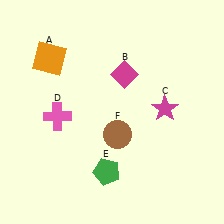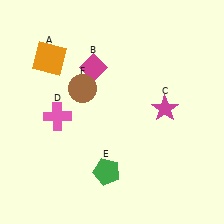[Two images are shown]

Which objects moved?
The objects that moved are: the magenta diamond (B), the brown circle (F).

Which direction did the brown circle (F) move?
The brown circle (F) moved up.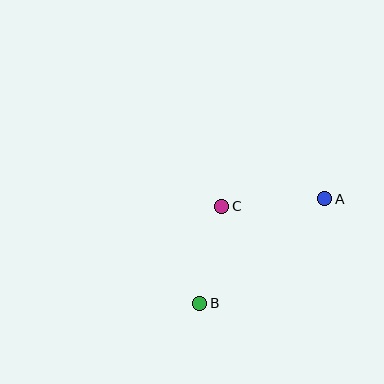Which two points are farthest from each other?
Points A and B are farthest from each other.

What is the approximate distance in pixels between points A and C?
The distance between A and C is approximately 103 pixels.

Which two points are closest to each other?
Points B and C are closest to each other.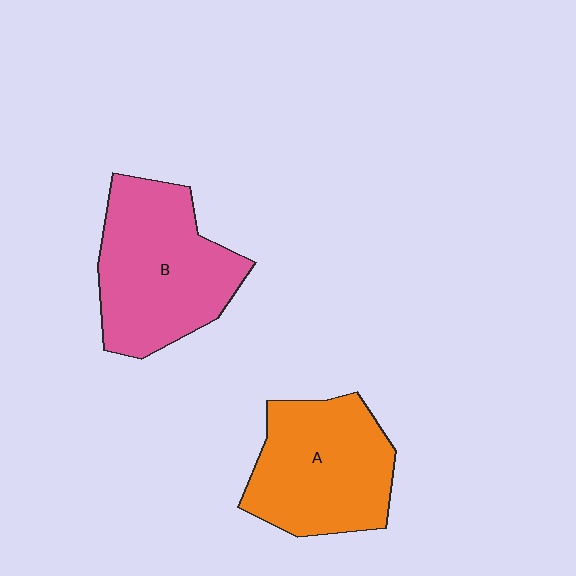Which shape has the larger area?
Shape B (pink).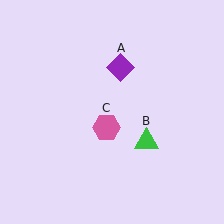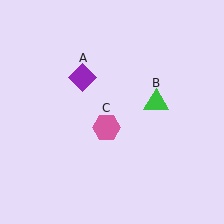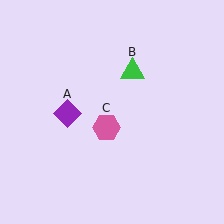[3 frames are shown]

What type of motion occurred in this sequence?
The purple diamond (object A), green triangle (object B) rotated counterclockwise around the center of the scene.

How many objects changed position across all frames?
2 objects changed position: purple diamond (object A), green triangle (object B).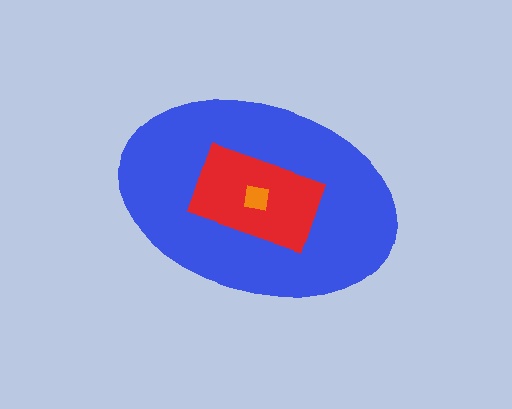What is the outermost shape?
The blue ellipse.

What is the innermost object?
The orange square.